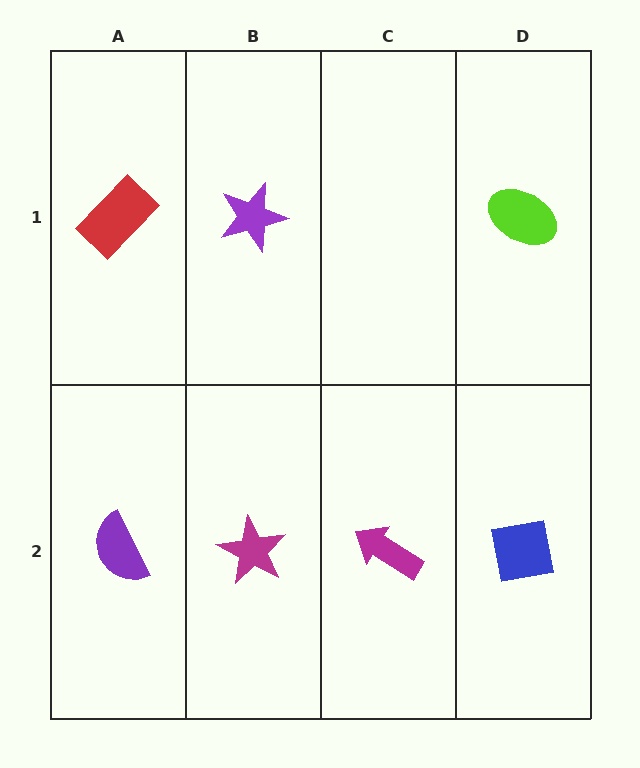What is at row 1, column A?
A red rectangle.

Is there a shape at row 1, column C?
No, that cell is empty.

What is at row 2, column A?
A purple semicircle.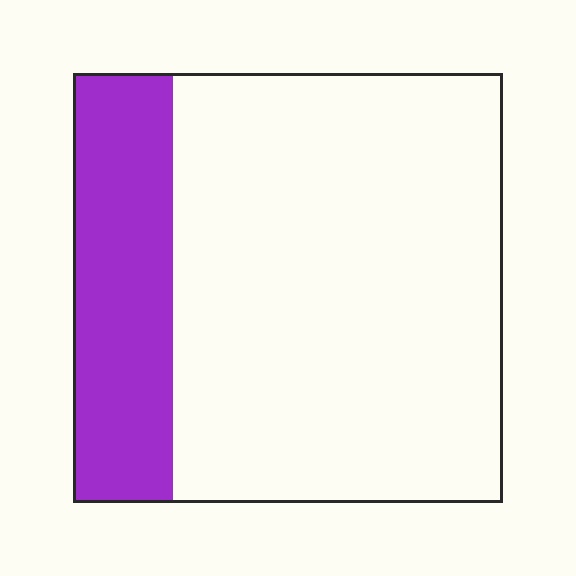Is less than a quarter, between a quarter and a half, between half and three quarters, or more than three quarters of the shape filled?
Less than a quarter.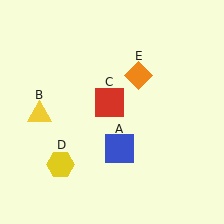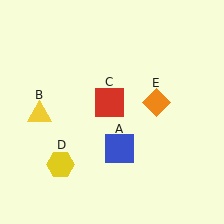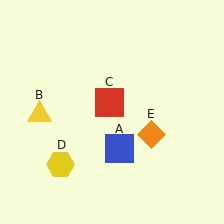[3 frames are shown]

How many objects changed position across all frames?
1 object changed position: orange diamond (object E).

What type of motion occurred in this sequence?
The orange diamond (object E) rotated clockwise around the center of the scene.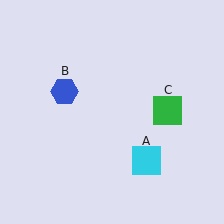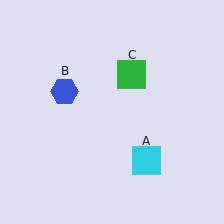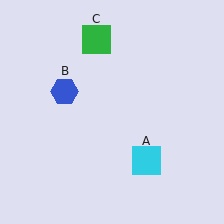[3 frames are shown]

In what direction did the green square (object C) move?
The green square (object C) moved up and to the left.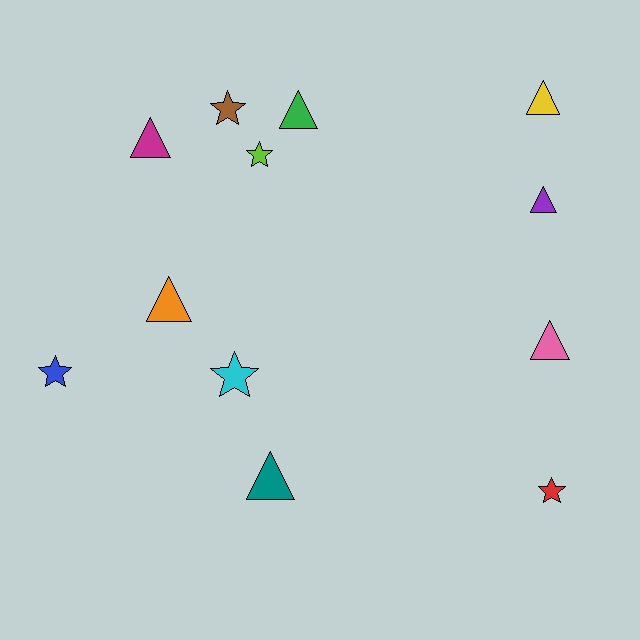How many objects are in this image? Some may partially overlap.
There are 12 objects.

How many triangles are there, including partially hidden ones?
There are 7 triangles.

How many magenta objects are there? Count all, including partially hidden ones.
There is 1 magenta object.